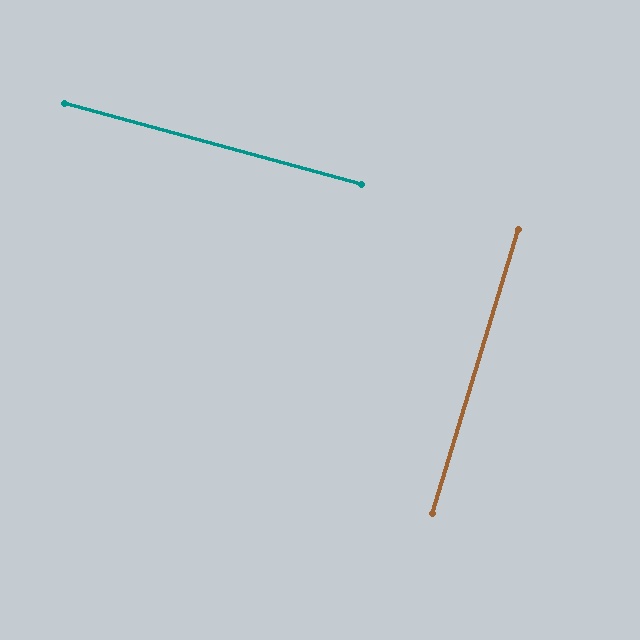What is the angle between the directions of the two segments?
Approximately 88 degrees.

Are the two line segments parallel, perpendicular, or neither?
Perpendicular — they meet at approximately 88°.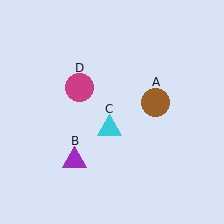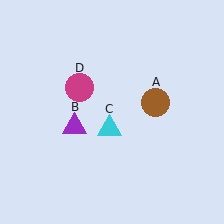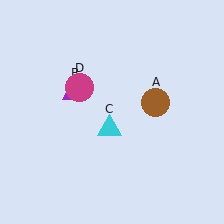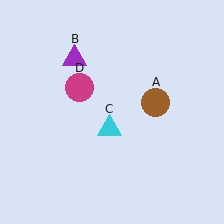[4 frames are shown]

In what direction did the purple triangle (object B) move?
The purple triangle (object B) moved up.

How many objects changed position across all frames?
1 object changed position: purple triangle (object B).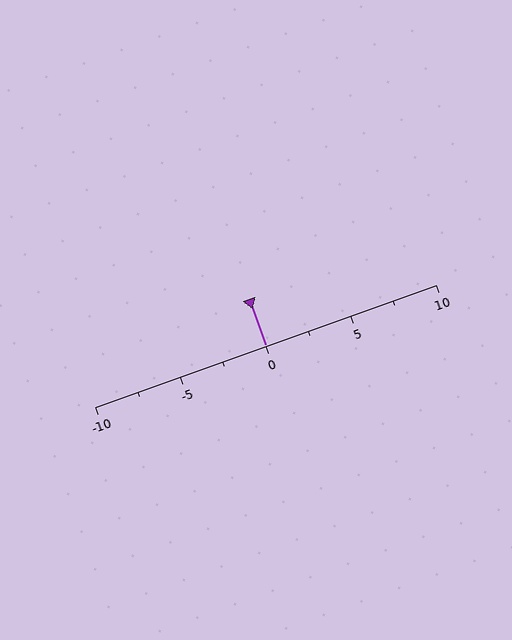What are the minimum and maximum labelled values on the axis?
The axis runs from -10 to 10.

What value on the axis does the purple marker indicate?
The marker indicates approximately 0.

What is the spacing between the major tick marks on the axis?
The major ticks are spaced 5 apart.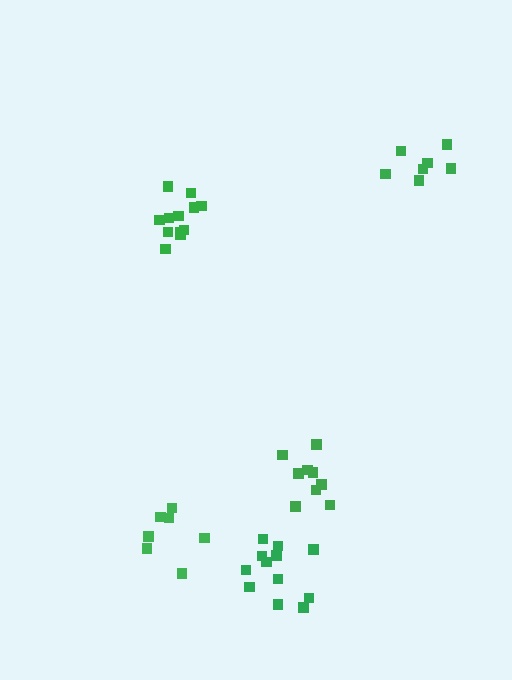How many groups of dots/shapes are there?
There are 5 groups.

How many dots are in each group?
Group 1: 7 dots, Group 2: 12 dots, Group 3: 9 dots, Group 4: 7 dots, Group 5: 12 dots (47 total).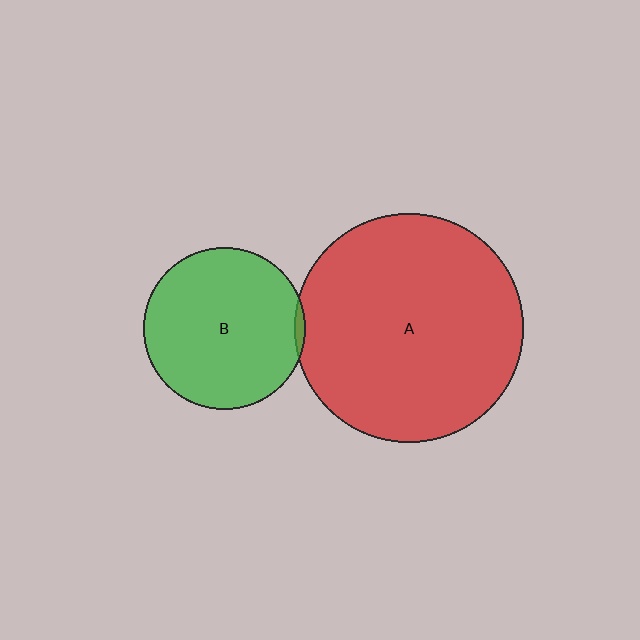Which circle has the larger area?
Circle A (red).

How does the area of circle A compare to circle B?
Approximately 2.0 times.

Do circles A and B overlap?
Yes.